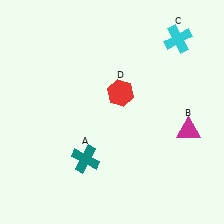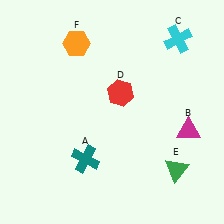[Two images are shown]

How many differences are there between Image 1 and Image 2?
There are 2 differences between the two images.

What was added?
A green triangle (E), an orange hexagon (F) were added in Image 2.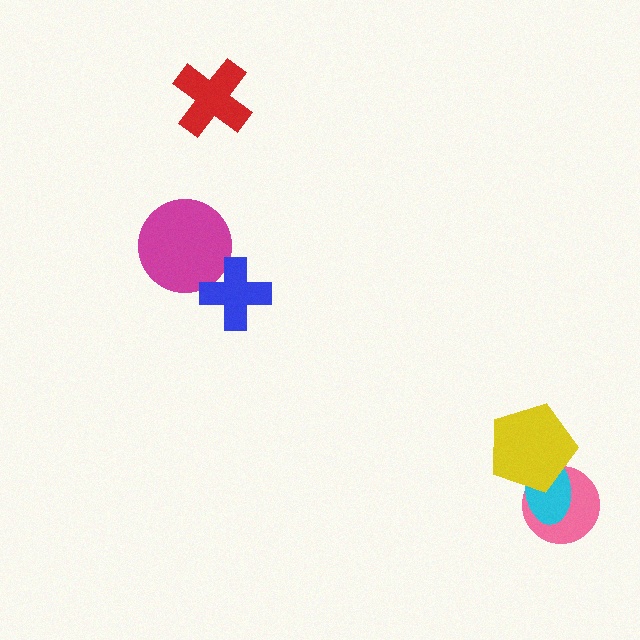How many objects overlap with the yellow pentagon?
2 objects overlap with the yellow pentagon.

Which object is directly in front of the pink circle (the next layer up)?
The cyan ellipse is directly in front of the pink circle.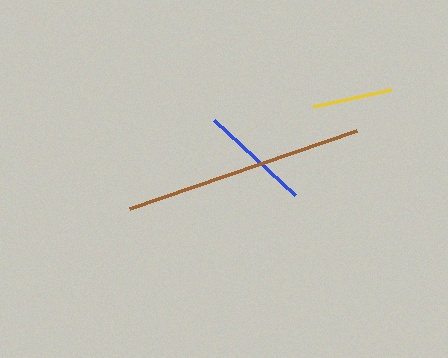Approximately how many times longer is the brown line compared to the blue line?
The brown line is approximately 2.2 times the length of the blue line.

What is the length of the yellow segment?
The yellow segment is approximately 79 pixels long.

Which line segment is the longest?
The brown line is the longest at approximately 240 pixels.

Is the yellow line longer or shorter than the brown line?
The brown line is longer than the yellow line.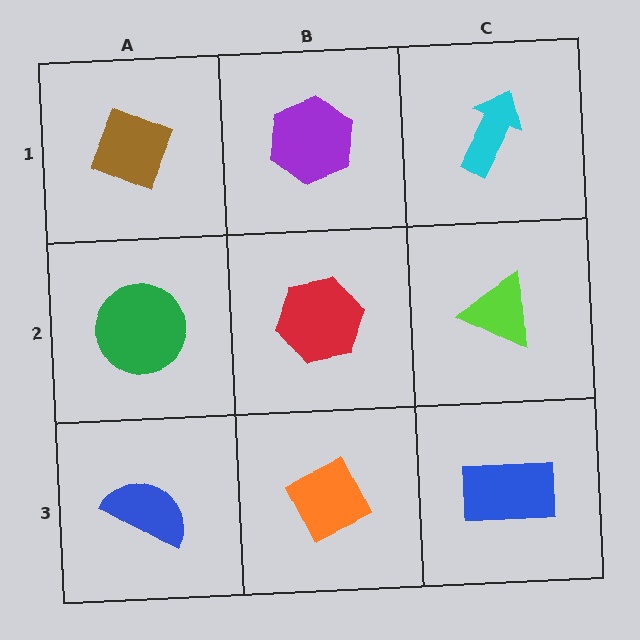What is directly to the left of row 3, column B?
A blue semicircle.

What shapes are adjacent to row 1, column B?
A red hexagon (row 2, column B), a brown diamond (row 1, column A), a cyan arrow (row 1, column C).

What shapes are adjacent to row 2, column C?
A cyan arrow (row 1, column C), a blue rectangle (row 3, column C), a red hexagon (row 2, column B).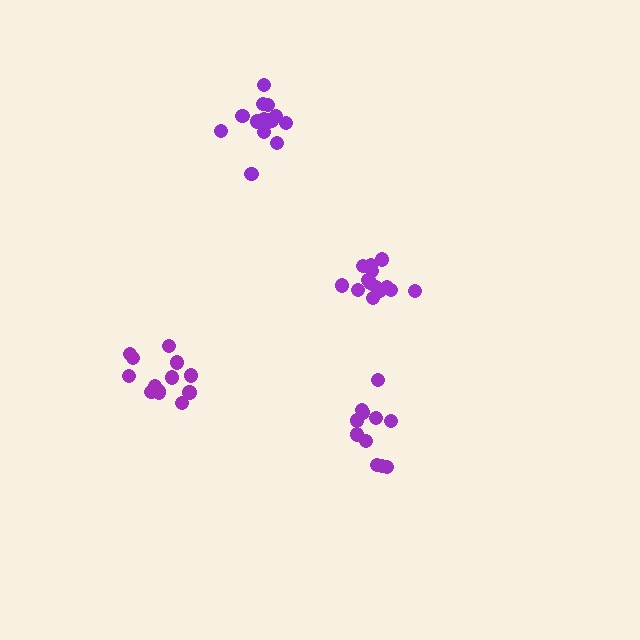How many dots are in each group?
Group 1: 14 dots, Group 2: 15 dots, Group 3: 13 dots, Group 4: 11 dots (53 total).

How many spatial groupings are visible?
There are 4 spatial groupings.